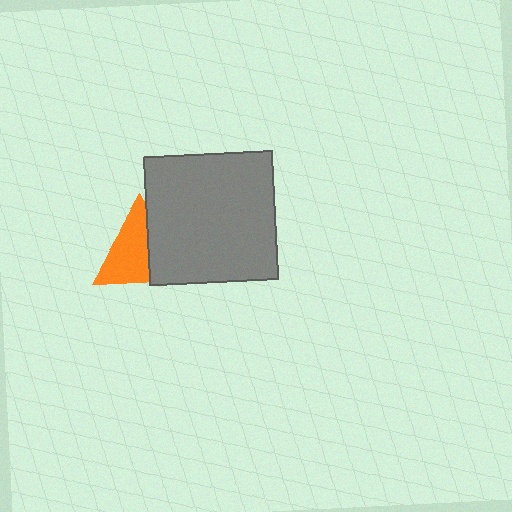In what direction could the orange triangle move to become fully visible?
The orange triangle could move left. That would shift it out from behind the gray square entirely.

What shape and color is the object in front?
The object in front is a gray square.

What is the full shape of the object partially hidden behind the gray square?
The partially hidden object is an orange triangle.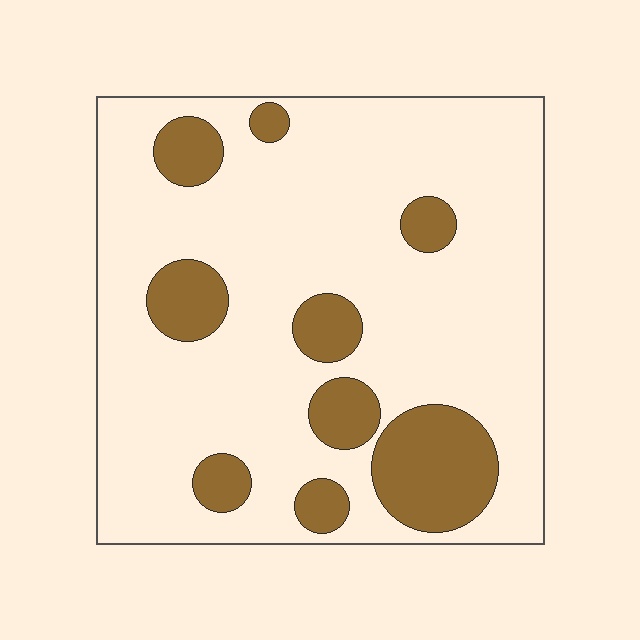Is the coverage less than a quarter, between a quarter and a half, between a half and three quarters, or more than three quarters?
Less than a quarter.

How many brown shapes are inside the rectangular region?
9.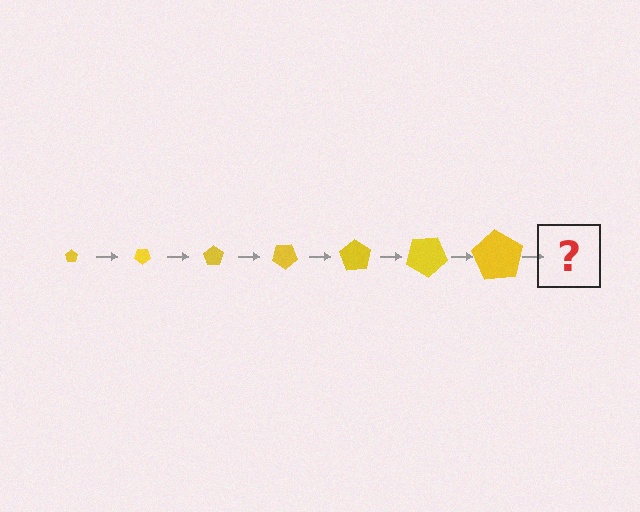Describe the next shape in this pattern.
It should be a pentagon, larger than the previous one and rotated 245 degrees from the start.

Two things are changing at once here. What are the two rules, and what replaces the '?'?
The two rules are that the pentagon grows larger each step and it rotates 35 degrees each step. The '?' should be a pentagon, larger than the previous one and rotated 245 degrees from the start.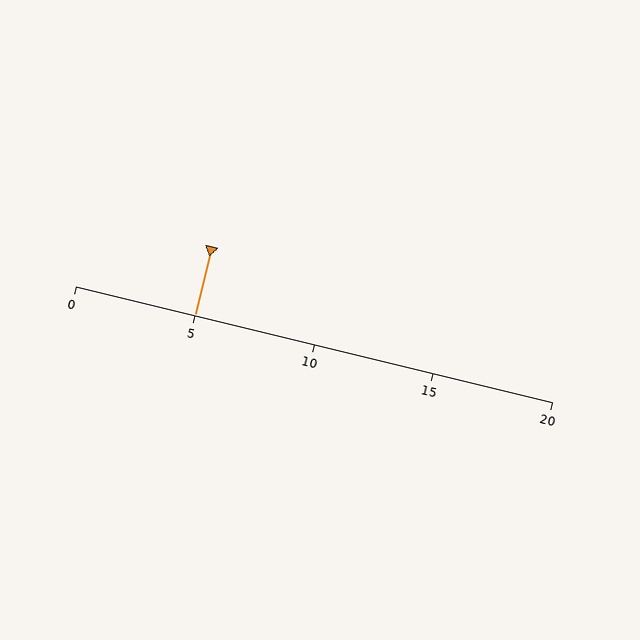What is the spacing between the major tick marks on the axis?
The major ticks are spaced 5 apart.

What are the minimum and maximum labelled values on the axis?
The axis runs from 0 to 20.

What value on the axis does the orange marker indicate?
The marker indicates approximately 5.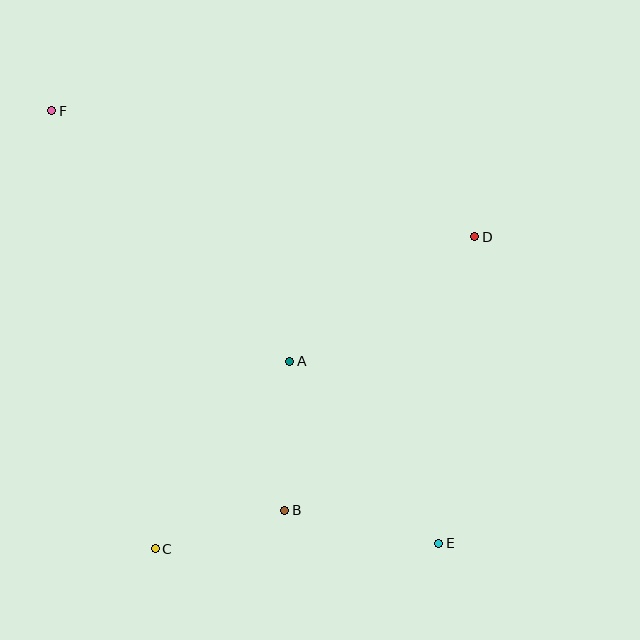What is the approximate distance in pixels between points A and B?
The distance between A and B is approximately 149 pixels.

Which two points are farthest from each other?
Points E and F are farthest from each other.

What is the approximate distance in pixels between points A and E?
The distance between A and E is approximately 235 pixels.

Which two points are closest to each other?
Points B and C are closest to each other.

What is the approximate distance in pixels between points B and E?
The distance between B and E is approximately 157 pixels.